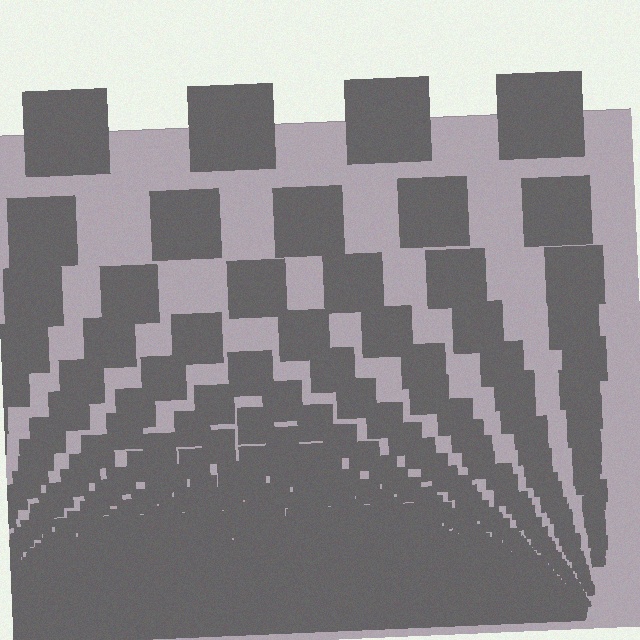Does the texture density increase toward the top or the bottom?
Density increases toward the bottom.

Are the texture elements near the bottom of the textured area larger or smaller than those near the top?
Smaller. The gradient is inverted — elements near the bottom are smaller and denser.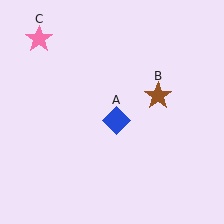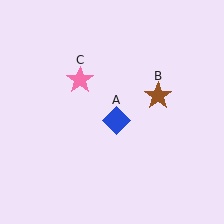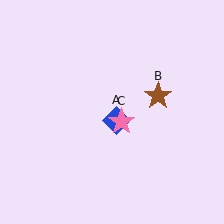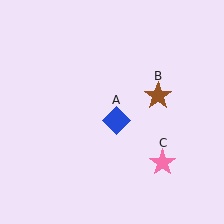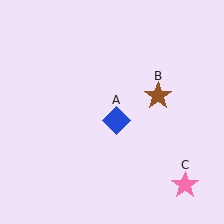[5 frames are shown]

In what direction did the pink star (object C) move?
The pink star (object C) moved down and to the right.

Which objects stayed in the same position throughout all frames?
Blue diamond (object A) and brown star (object B) remained stationary.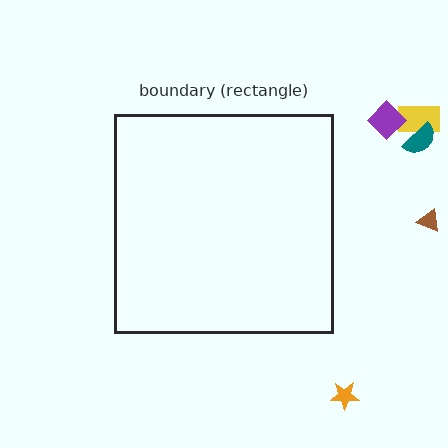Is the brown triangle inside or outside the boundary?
Outside.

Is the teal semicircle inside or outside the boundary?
Outside.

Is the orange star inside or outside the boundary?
Outside.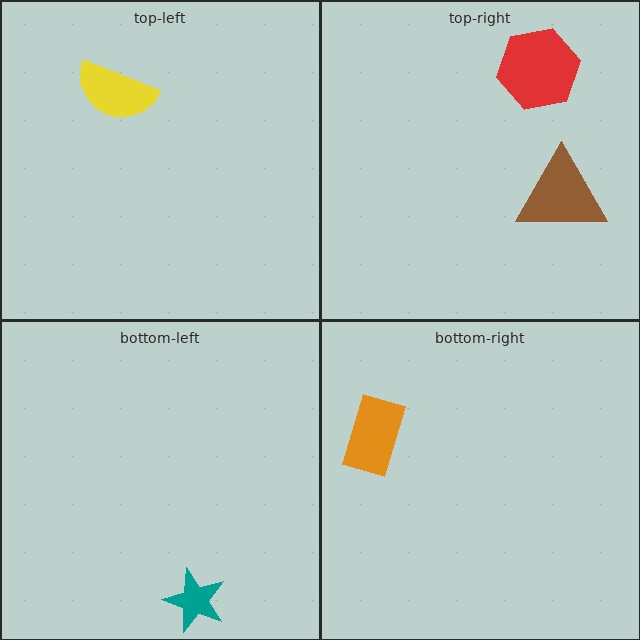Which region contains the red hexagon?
The top-right region.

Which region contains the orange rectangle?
The bottom-right region.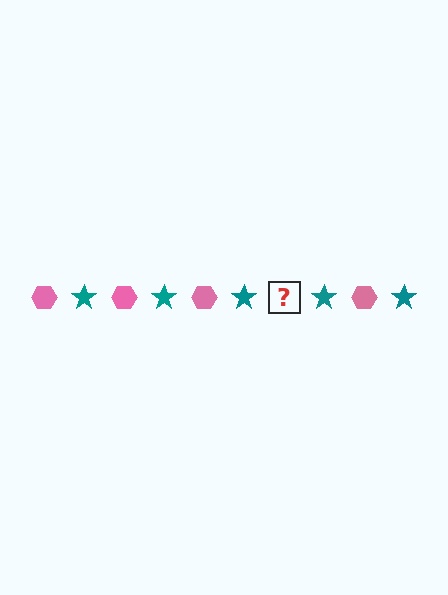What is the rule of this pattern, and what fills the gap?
The rule is that the pattern alternates between pink hexagon and teal star. The gap should be filled with a pink hexagon.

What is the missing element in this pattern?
The missing element is a pink hexagon.